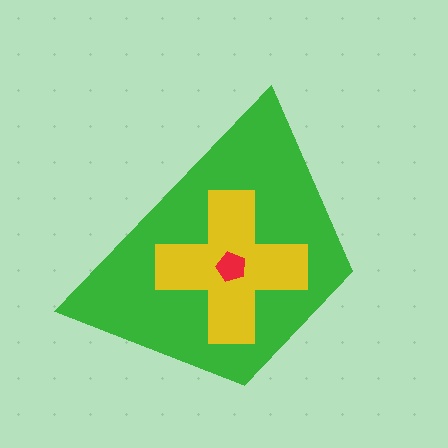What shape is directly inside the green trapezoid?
The yellow cross.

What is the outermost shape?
The green trapezoid.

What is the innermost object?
The red pentagon.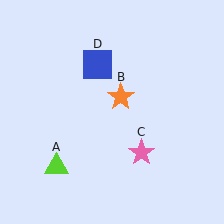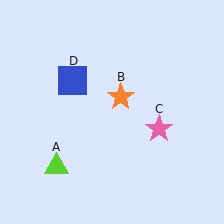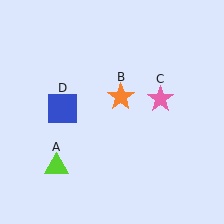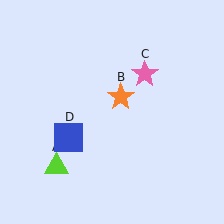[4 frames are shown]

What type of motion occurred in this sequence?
The pink star (object C), blue square (object D) rotated counterclockwise around the center of the scene.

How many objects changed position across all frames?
2 objects changed position: pink star (object C), blue square (object D).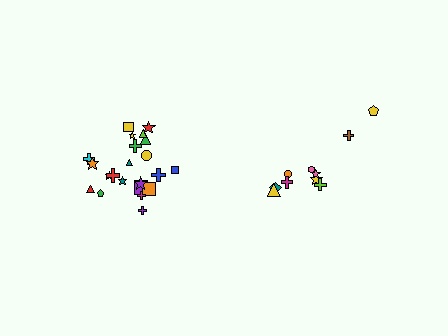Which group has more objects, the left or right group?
The left group.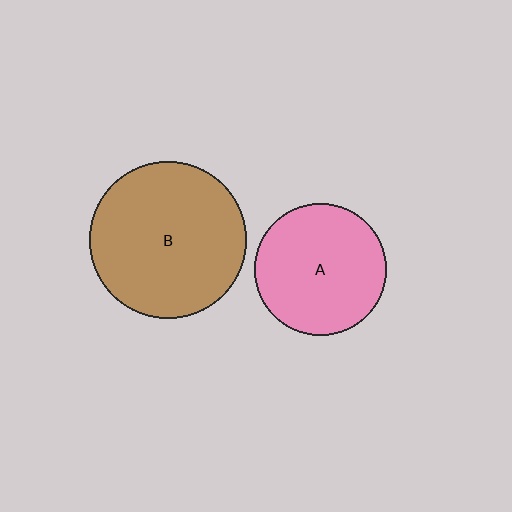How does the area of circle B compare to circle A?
Approximately 1.4 times.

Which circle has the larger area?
Circle B (brown).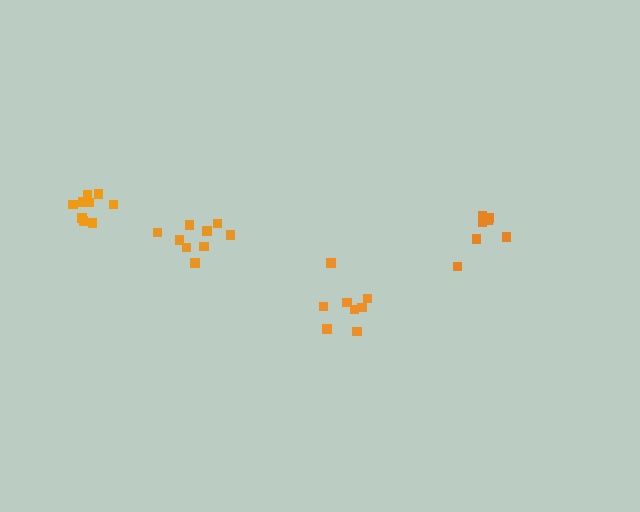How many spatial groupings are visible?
There are 4 spatial groupings.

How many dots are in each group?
Group 1: 7 dots, Group 2: 9 dots, Group 3: 8 dots, Group 4: 9 dots (33 total).